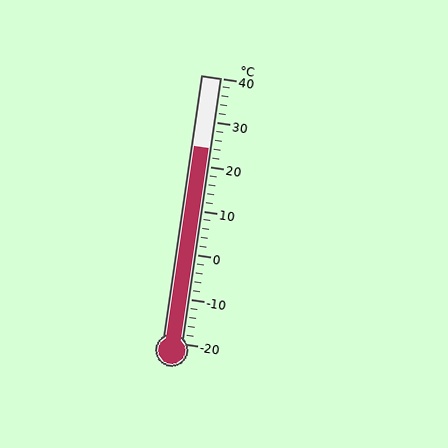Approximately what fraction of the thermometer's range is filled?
The thermometer is filled to approximately 75% of its range.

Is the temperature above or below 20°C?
The temperature is above 20°C.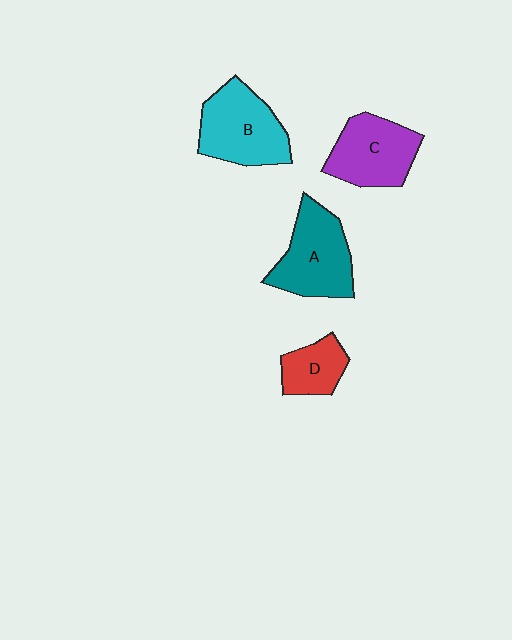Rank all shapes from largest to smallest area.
From largest to smallest: B (cyan), A (teal), C (purple), D (red).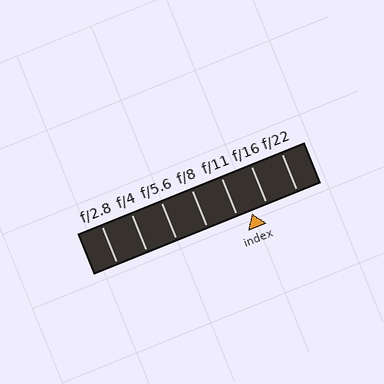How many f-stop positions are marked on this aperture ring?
There are 7 f-stop positions marked.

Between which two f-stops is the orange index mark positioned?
The index mark is between f/11 and f/16.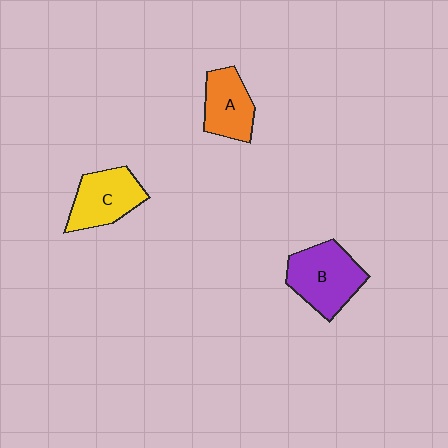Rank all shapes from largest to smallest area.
From largest to smallest: B (purple), C (yellow), A (orange).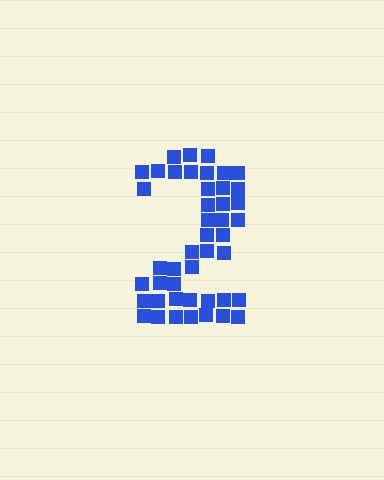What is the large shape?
The large shape is the digit 2.